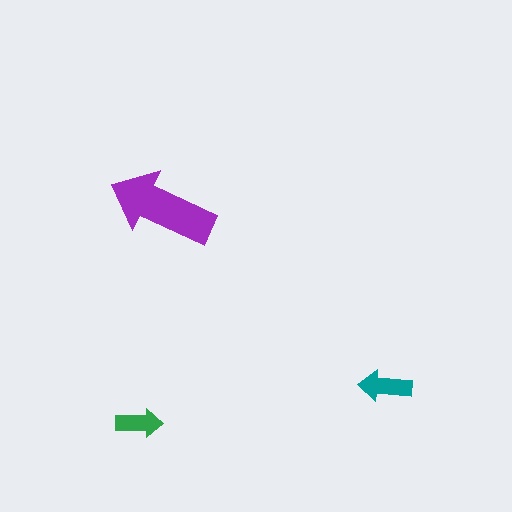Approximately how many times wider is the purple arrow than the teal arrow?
About 2 times wider.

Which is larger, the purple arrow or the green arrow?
The purple one.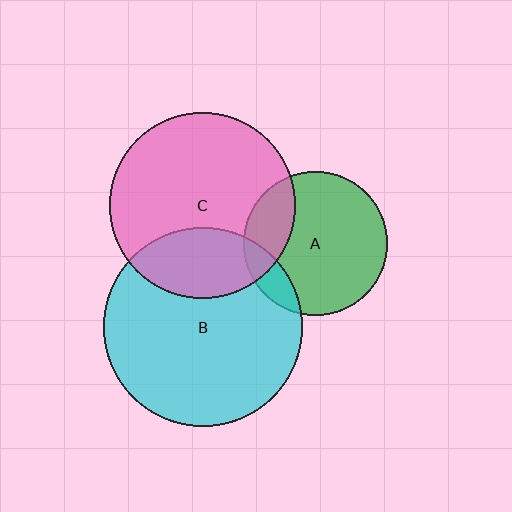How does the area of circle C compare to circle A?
Approximately 1.7 times.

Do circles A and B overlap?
Yes.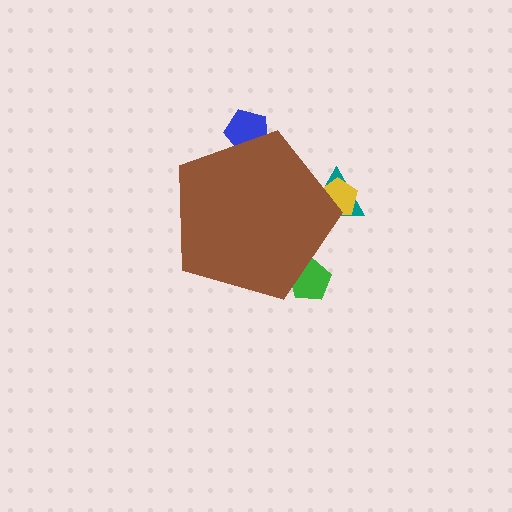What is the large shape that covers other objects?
A brown pentagon.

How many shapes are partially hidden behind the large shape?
4 shapes are partially hidden.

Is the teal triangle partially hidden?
Yes, the teal triangle is partially hidden behind the brown pentagon.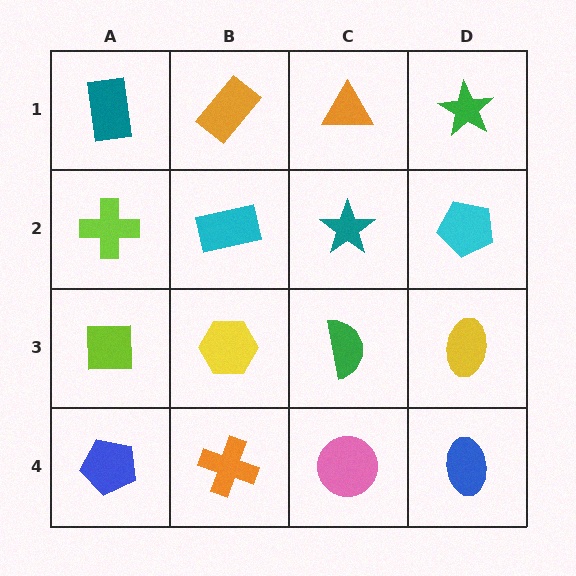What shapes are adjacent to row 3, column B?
A cyan rectangle (row 2, column B), an orange cross (row 4, column B), a lime square (row 3, column A), a green semicircle (row 3, column C).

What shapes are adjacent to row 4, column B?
A yellow hexagon (row 3, column B), a blue pentagon (row 4, column A), a pink circle (row 4, column C).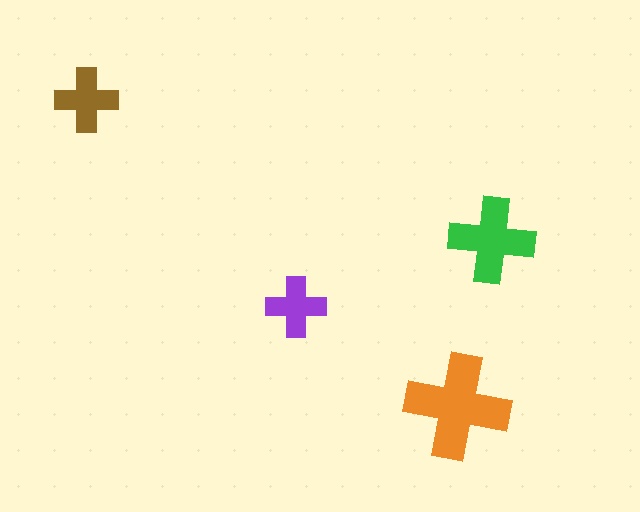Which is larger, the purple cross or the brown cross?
The brown one.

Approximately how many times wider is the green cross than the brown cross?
About 1.5 times wider.